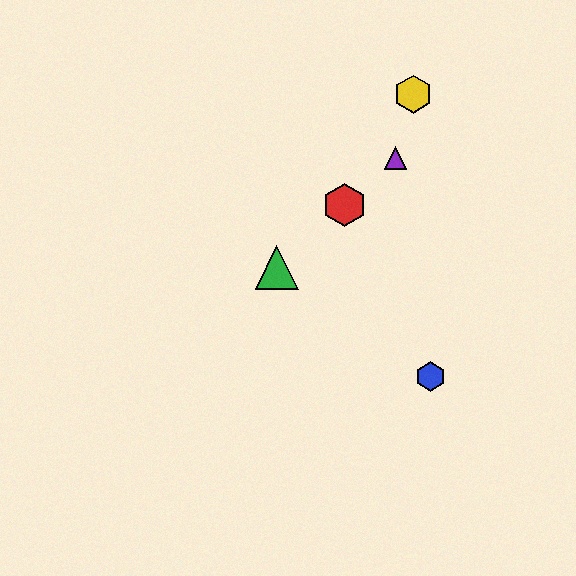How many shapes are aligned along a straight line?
3 shapes (the red hexagon, the green triangle, the purple triangle) are aligned along a straight line.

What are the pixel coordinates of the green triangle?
The green triangle is at (277, 268).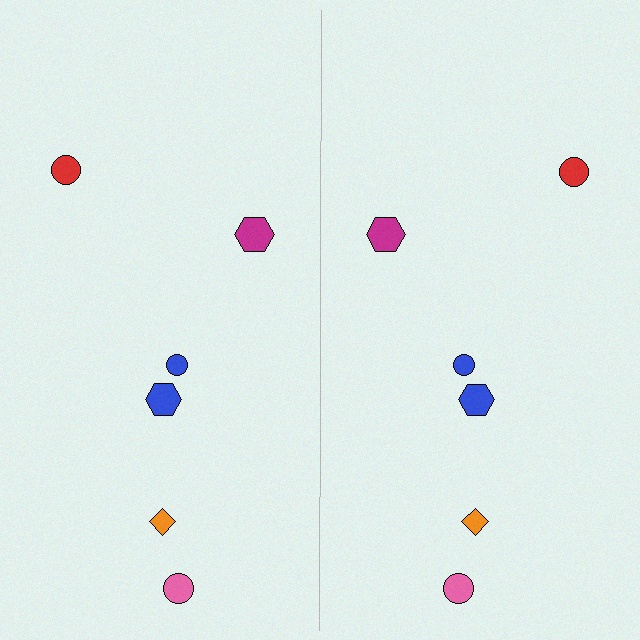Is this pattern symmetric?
Yes, this pattern has bilateral (reflection) symmetry.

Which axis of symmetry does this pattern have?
The pattern has a vertical axis of symmetry running through the center of the image.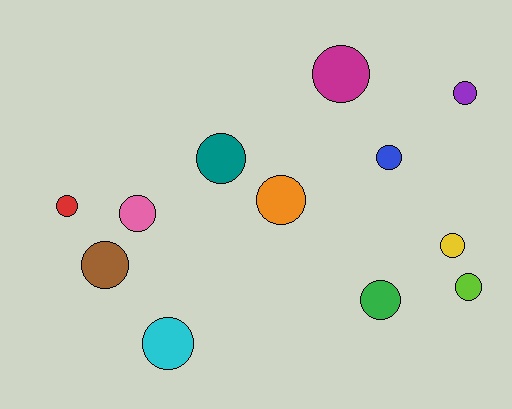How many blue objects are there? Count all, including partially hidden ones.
There is 1 blue object.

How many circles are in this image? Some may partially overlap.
There are 12 circles.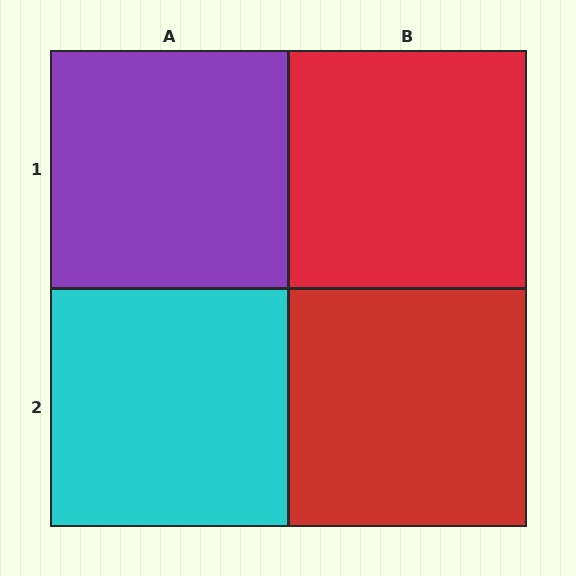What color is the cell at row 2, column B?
Red.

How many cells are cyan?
1 cell is cyan.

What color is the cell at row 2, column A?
Cyan.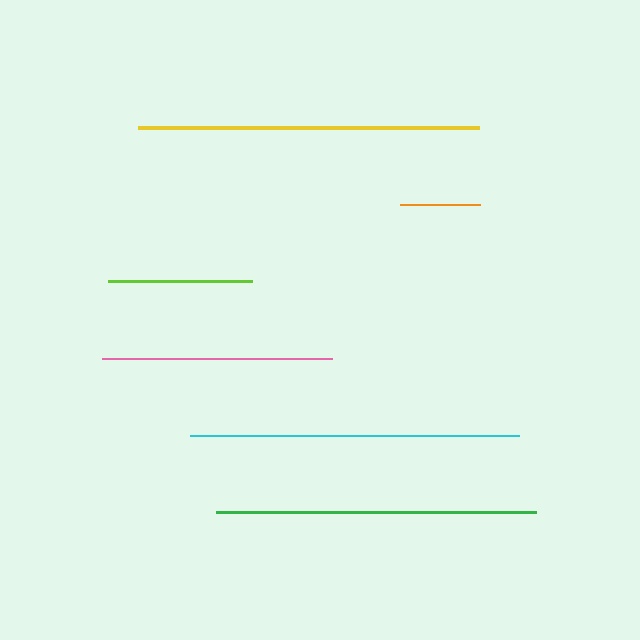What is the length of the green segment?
The green segment is approximately 320 pixels long.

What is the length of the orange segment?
The orange segment is approximately 81 pixels long.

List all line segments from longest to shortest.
From longest to shortest: yellow, cyan, green, pink, lime, orange.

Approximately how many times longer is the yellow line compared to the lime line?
The yellow line is approximately 2.4 times the length of the lime line.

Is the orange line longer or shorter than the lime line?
The lime line is longer than the orange line.